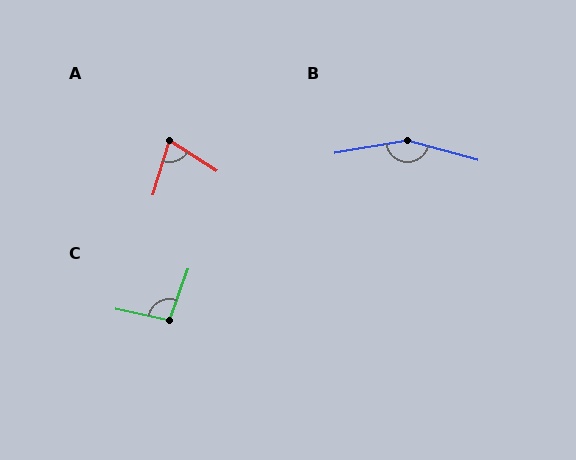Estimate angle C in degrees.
Approximately 97 degrees.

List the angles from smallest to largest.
A (74°), C (97°), B (155°).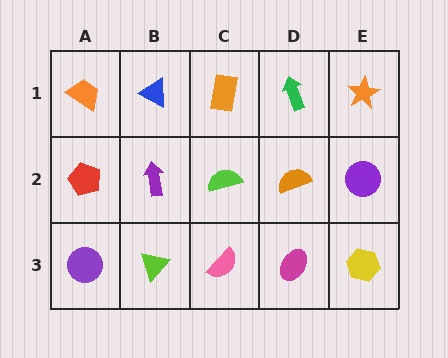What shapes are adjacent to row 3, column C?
A lime semicircle (row 2, column C), a lime triangle (row 3, column B), a magenta ellipse (row 3, column D).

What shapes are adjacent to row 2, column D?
A green arrow (row 1, column D), a magenta ellipse (row 3, column D), a lime semicircle (row 2, column C), a purple circle (row 2, column E).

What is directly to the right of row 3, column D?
A yellow hexagon.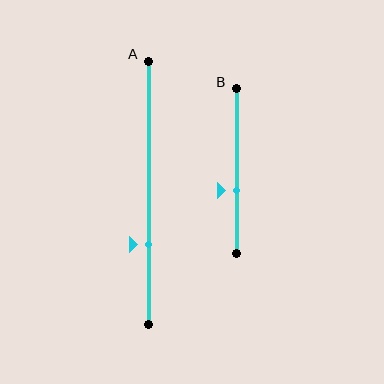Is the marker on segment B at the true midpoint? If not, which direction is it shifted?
No, the marker on segment B is shifted downward by about 11% of the segment length.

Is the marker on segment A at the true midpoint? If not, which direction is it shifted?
No, the marker on segment A is shifted downward by about 20% of the segment length.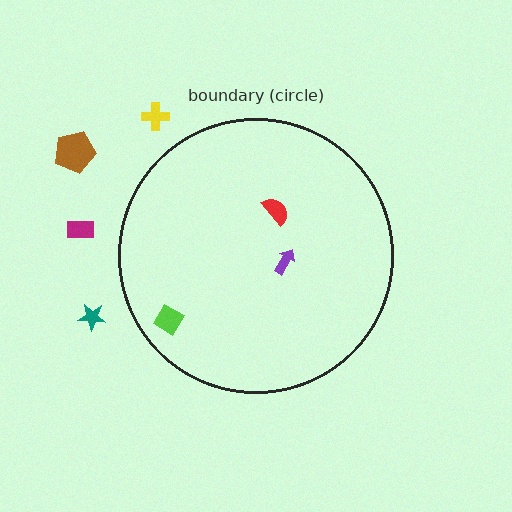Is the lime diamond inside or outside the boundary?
Inside.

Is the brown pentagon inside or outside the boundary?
Outside.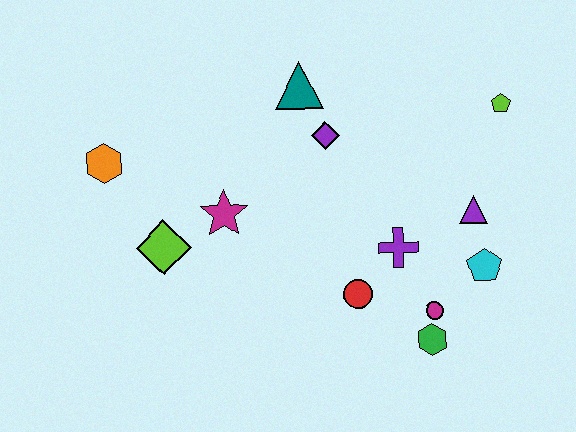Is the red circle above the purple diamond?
No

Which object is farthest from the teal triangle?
The green hexagon is farthest from the teal triangle.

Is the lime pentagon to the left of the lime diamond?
No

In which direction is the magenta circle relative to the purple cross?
The magenta circle is below the purple cross.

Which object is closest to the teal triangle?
The purple diamond is closest to the teal triangle.